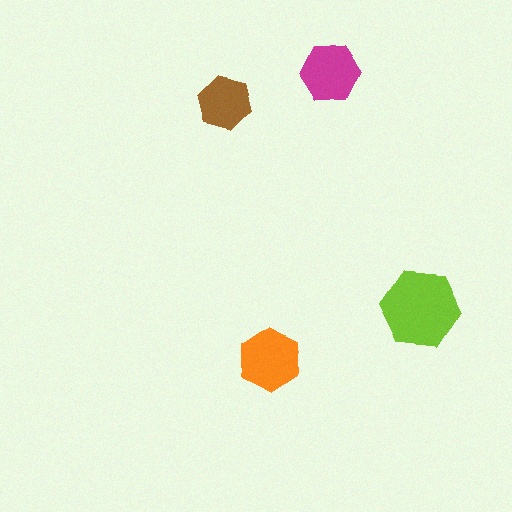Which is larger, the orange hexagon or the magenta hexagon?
The orange one.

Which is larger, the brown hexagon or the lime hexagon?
The lime one.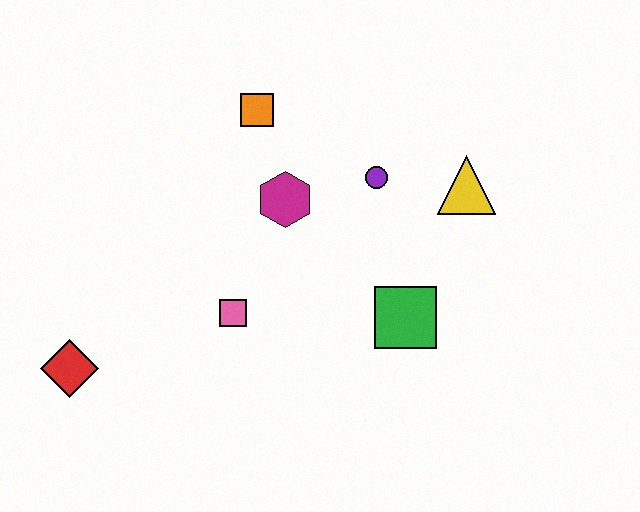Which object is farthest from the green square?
The red diamond is farthest from the green square.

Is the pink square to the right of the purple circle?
No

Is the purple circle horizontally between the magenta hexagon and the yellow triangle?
Yes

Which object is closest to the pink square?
The magenta hexagon is closest to the pink square.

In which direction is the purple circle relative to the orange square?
The purple circle is to the right of the orange square.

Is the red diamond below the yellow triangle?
Yes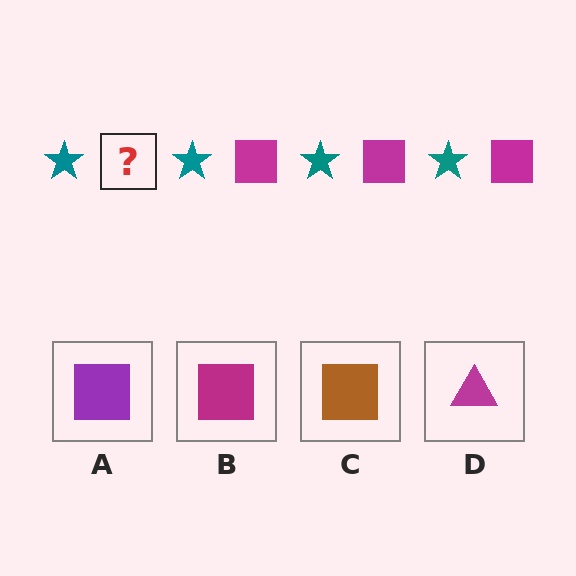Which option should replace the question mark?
Option B.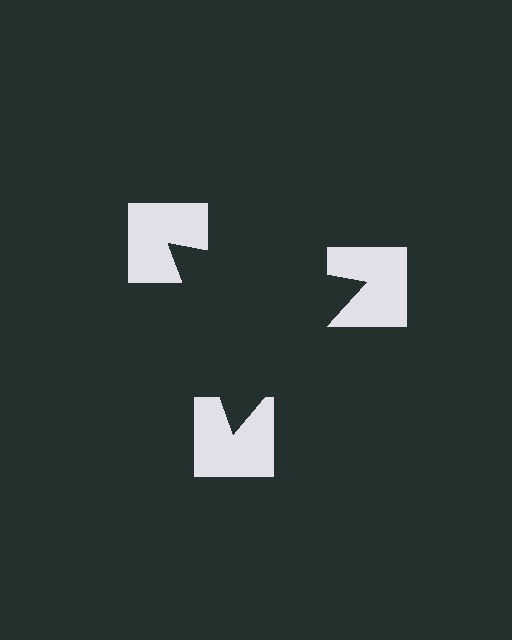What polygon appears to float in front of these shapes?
An illusory triangle — its edges are inferred from the aligned wedge cuts in the notched squares, not physically drawn.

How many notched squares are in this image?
There are 3 — one at each vertex of the illusory triangle.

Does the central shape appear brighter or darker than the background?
It typically appears slightly darker than the background, even though no actual brightness change is drawn.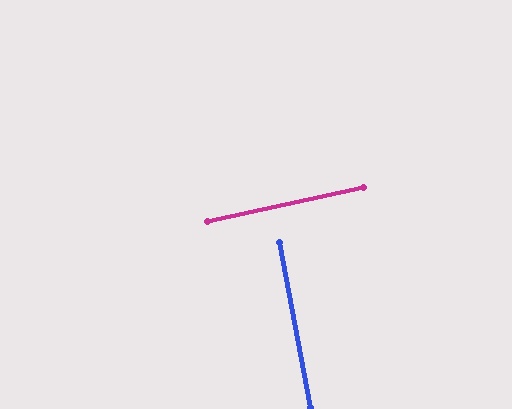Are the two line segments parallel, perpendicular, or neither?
Perpendicular — they meet at approximately 88°.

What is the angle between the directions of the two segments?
Approximately 88 degrees.